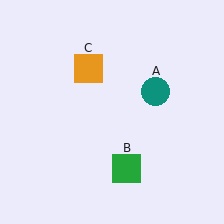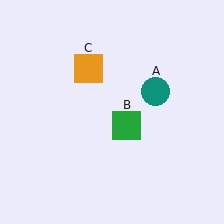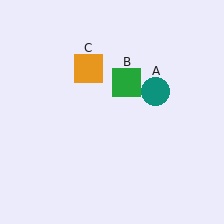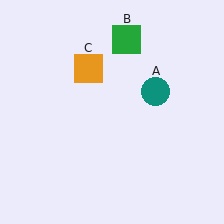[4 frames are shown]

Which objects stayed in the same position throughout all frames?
Teal circle (object A) and orange square (object C) remained stationary.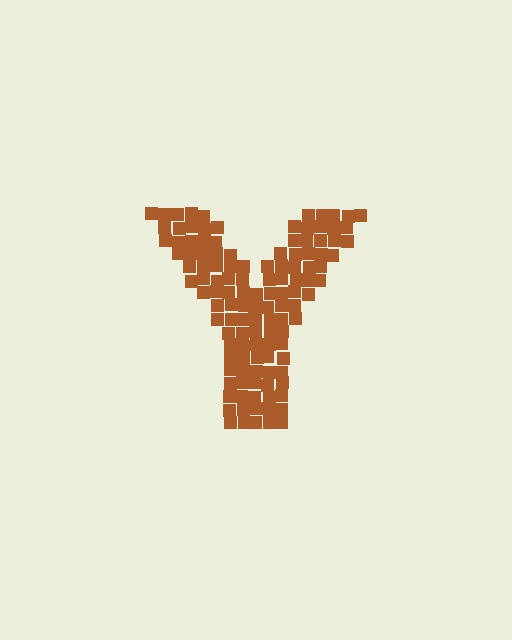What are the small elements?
The small elements are squares.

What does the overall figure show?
The overall figure shows the letter Y.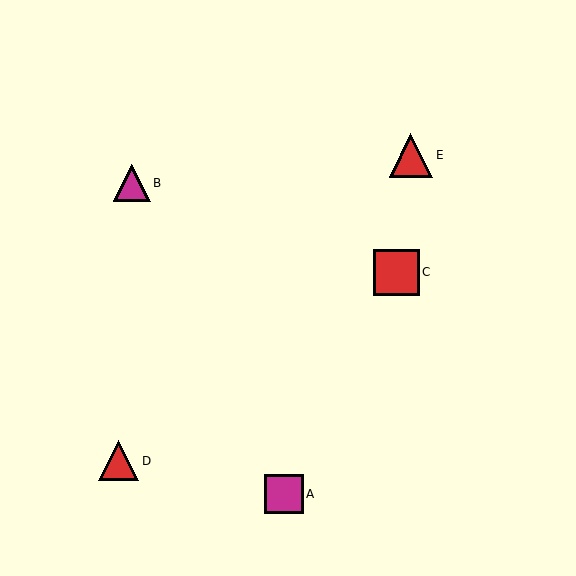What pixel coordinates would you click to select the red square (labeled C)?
Click at (396, 272) to select the red square C.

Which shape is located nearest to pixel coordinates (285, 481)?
The magenta square (labeled A) at (284, 494) is nearest to that location.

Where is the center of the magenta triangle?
The center of the magenta triangle is at (132, 183).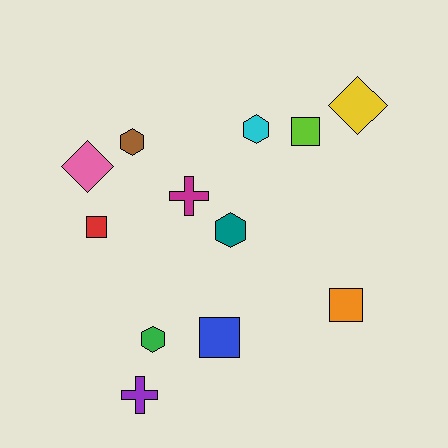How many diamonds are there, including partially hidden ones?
There are 2 diamonds.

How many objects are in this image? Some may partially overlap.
There are 12 objects.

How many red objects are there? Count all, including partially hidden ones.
There is 1 red object.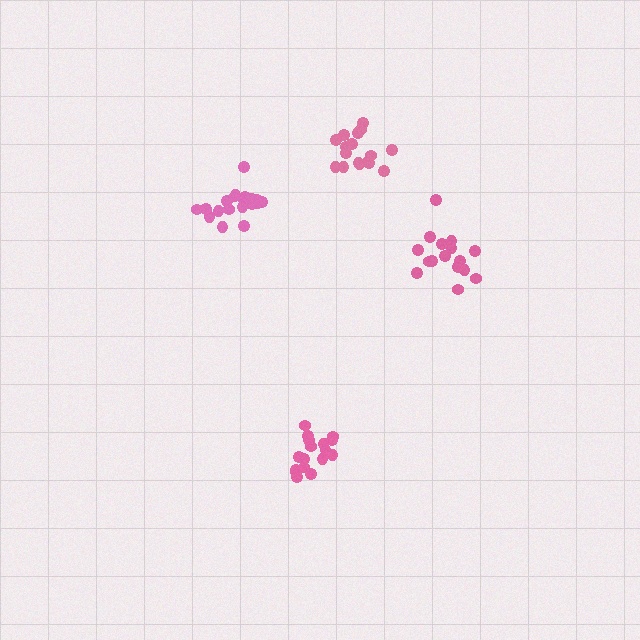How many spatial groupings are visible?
There are 4 spatial groupings.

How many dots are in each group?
Group 1: 17 dots, Group 2: 19 dots, Group 3: 16 dots, Group 4: 17 dots (69 total).